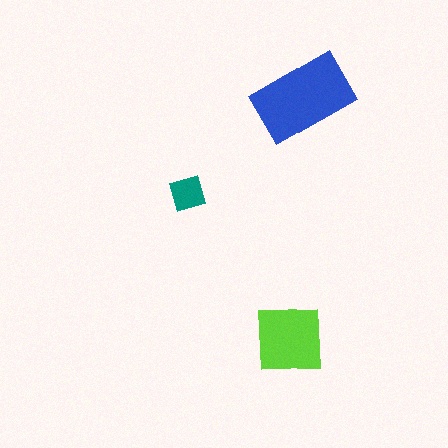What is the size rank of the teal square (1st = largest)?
3rd.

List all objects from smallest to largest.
The teal square, the lime square, the blue rectangle.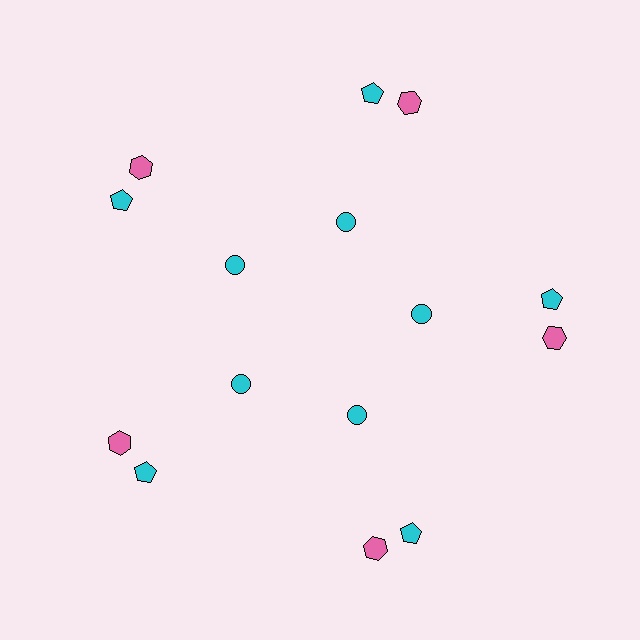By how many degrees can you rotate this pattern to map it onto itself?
The pattern maps onto itself every 72 degrees of rotation.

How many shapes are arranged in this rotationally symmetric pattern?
There are 15 shapes, arranged in 5 groups of 3.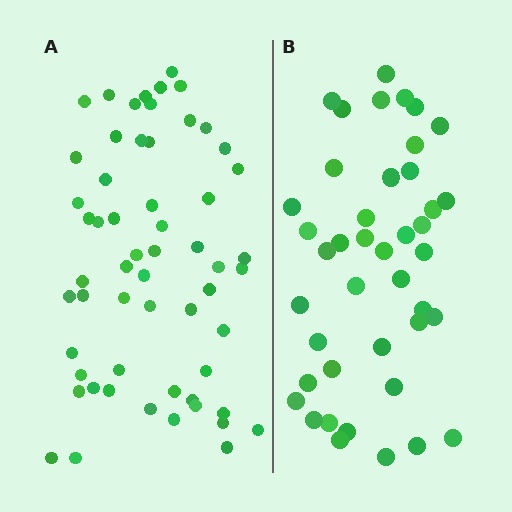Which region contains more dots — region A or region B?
Region A (the left region) has more dots.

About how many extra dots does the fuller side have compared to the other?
Region A has approximately 15 more dots than region B.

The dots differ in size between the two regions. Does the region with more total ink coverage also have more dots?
No. Region B has more total ink coverage because its dots are larger, but region A actually contains more individual dots. Total area can be misleading — the number of items is what matters here.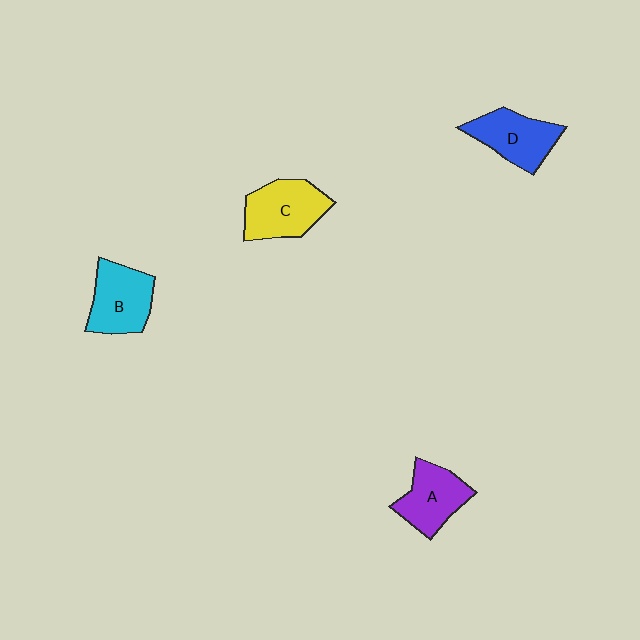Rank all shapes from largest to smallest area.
From largest to smallest: C (yellow), B (cyan), D (blue), A (purple).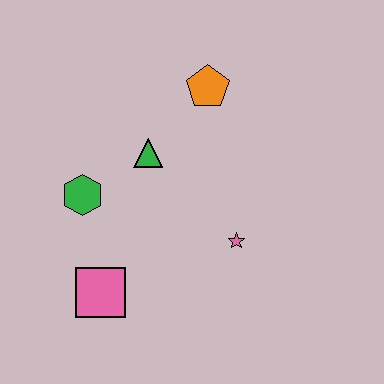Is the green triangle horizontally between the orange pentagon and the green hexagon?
Yes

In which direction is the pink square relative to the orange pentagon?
The pink square is below the orange pentagon.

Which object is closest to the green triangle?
The green hexagon is closest to the green triangle.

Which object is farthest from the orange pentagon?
The pink square is farthest from the orange pentagon.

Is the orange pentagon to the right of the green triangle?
Yes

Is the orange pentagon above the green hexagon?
Yes